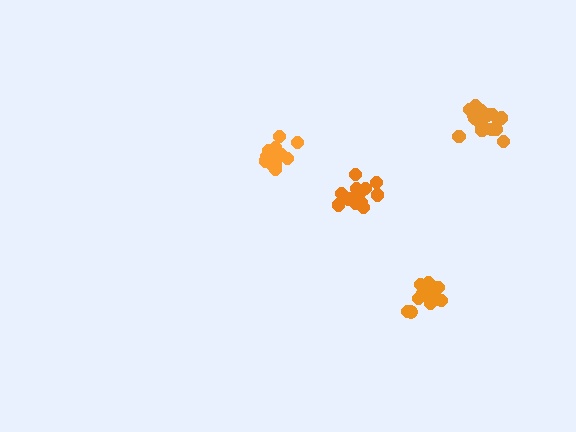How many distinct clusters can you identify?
There are 4 distinct clusters.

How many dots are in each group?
Group 1: 18 dots, Group 2: 12 dots, Group 3: 17 dots, Group 4: 17 dots (64 total).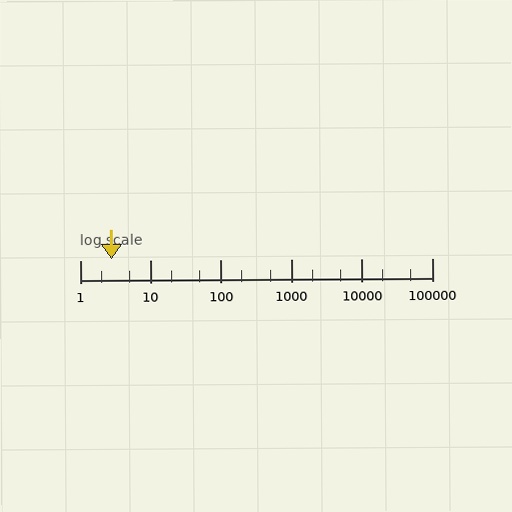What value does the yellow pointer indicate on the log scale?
The pointer indicates approximately 2.8.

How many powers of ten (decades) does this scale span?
The scale spans 5 decades, from 1 to 100000.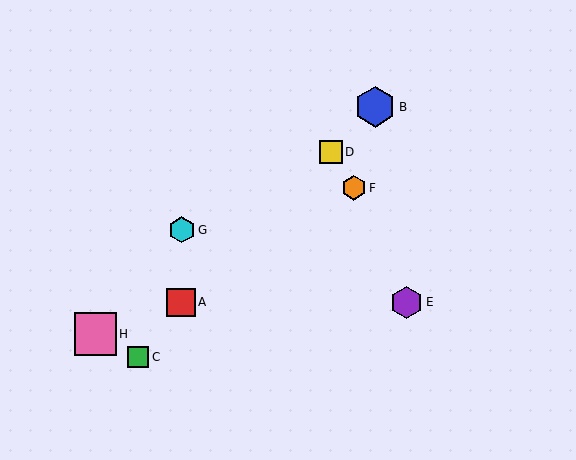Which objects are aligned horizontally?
Objects A, E are aligned horizontally.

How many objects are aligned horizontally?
2 objects (A, E) are aligned horizontally.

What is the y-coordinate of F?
Object F is at y≈188.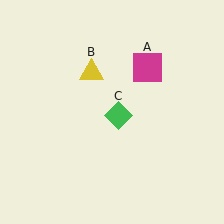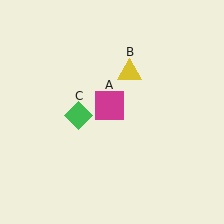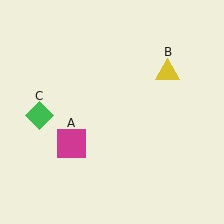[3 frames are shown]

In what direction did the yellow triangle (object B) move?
The yellow triangle (object B) moved right.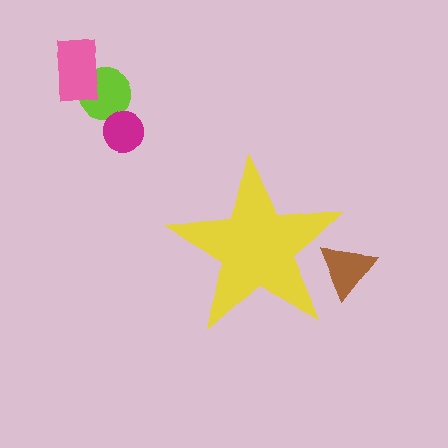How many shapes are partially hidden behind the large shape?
1 shape is partially hidden.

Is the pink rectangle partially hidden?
No, the pink rectangle is fully visible.